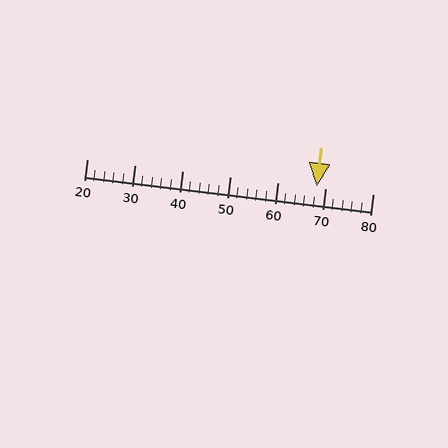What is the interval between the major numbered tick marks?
The major tick marks are spaced 10 units apart.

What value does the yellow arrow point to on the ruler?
The yellow arrow points to approximately 68.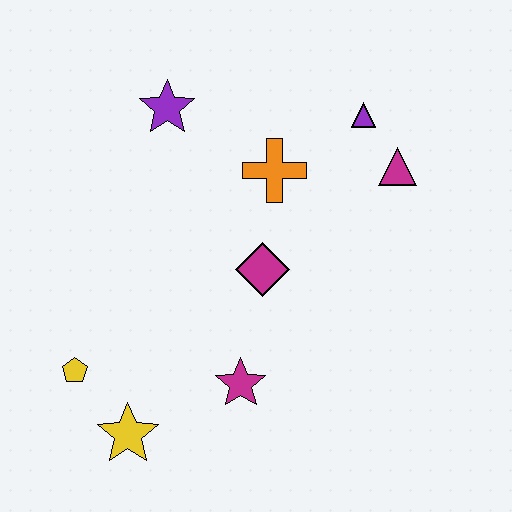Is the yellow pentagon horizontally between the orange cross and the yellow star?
No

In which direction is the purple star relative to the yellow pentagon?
The purple star is above the yellow pentagon.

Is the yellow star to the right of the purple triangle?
No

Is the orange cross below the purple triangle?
Yes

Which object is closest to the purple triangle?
The magenta triangle is closest to the purple triangle.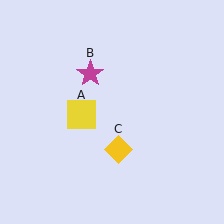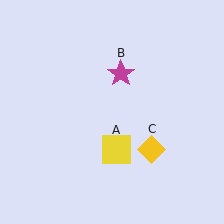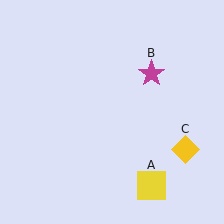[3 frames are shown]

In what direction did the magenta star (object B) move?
The magenta star (object B) moved right.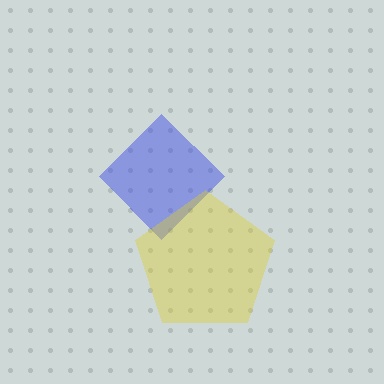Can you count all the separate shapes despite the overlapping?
Yes, there are 2 separate shapes.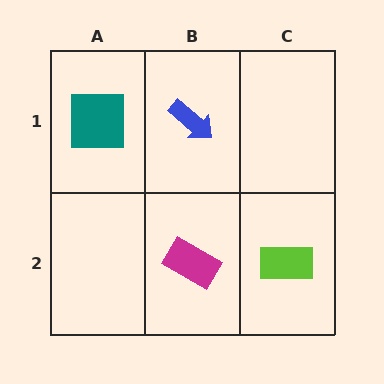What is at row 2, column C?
A lime rectangle.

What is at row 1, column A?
A teal square.